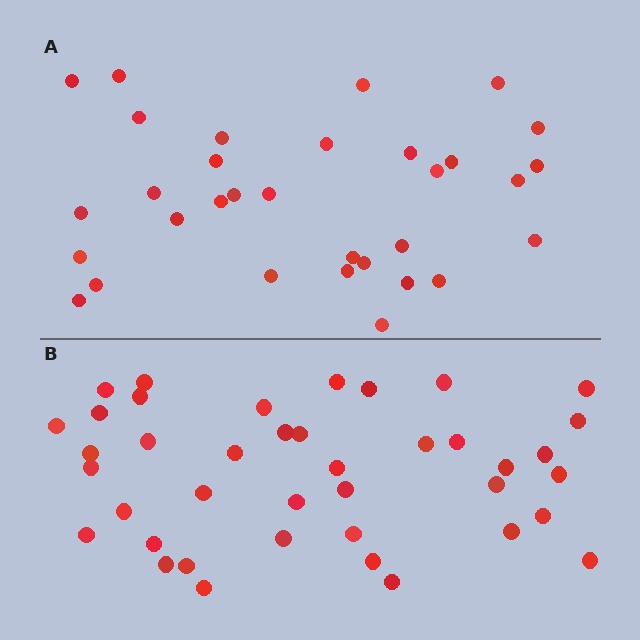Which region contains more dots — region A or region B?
Region B (the bottom region) has more dots.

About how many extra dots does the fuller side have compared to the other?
Region B has roughly 8 or so more dots than region A.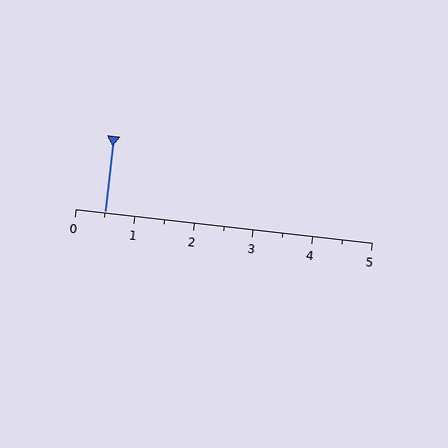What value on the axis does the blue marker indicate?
The marker indicates approximately 0.5.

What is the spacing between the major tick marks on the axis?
The major ticks are spaced 1 apart.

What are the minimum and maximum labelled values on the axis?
The axis runs from 0 to 5.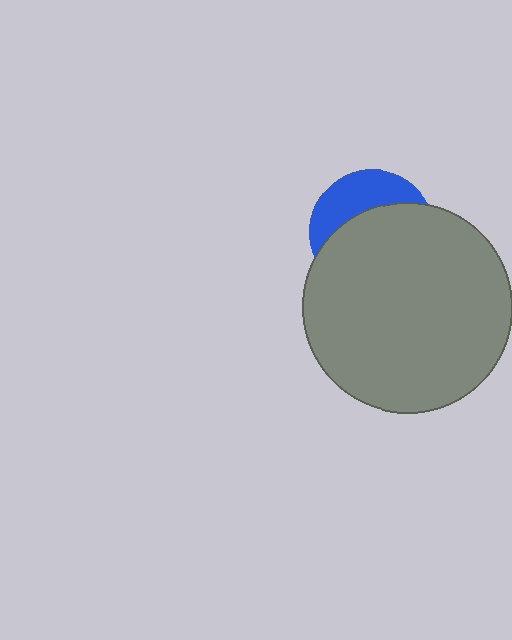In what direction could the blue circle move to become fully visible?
The blue circle could move up. That would shift it out from behind the gray circle entirely.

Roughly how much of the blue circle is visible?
A small part of it is visible (roughly 34%).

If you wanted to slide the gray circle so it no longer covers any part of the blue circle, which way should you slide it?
Slide it down — that is the most direct way to separate the two shapes.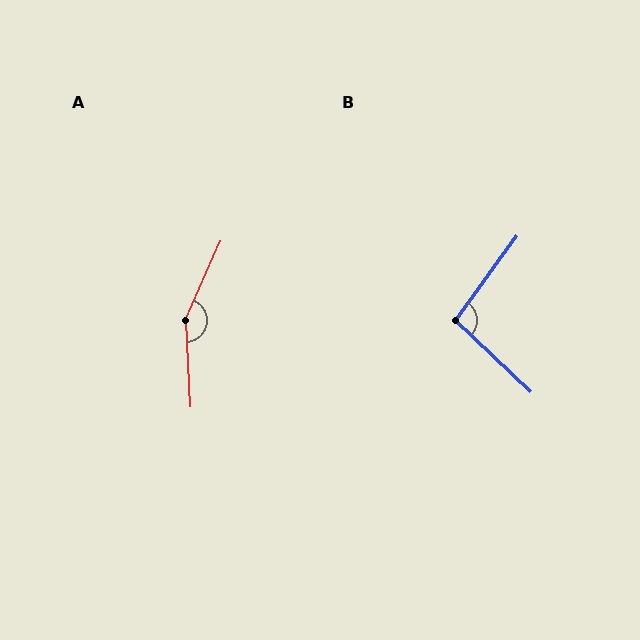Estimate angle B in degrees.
Approximately 97 degrees.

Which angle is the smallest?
B, at approximately 97 degrees.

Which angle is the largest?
A, at approximately 153 degrees.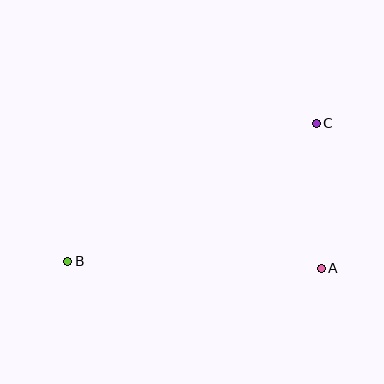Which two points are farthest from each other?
Points B and C are farthest from each other.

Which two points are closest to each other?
Points A and C are closest to each other.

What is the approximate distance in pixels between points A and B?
The distance between A and B is approximately 254 pixels.